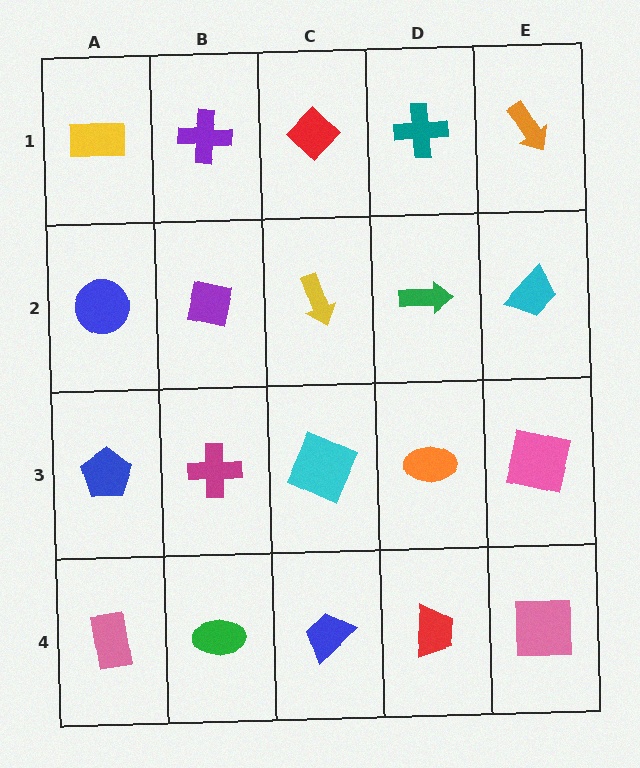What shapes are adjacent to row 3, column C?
A yellow arrow (row 2, column C), a blue trapezoid (row 4, column C), a magenta cross (row 3, column B), an orange ellipse (row 3, column D).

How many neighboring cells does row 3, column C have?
4.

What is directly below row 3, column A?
A pink rectangle.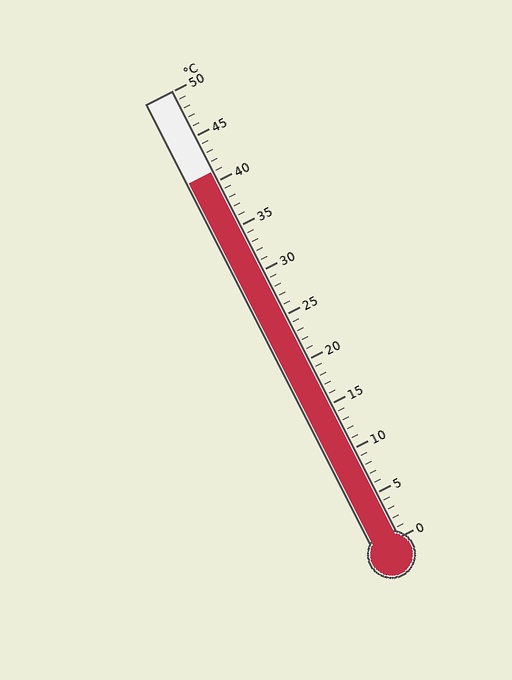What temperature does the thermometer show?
The thermometer shows approximately 41°C.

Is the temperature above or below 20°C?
The temperature is above 20°C.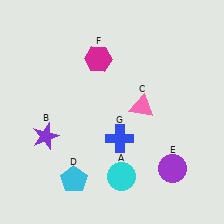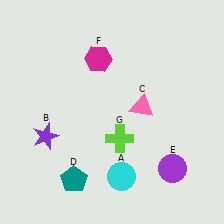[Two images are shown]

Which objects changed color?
D changed from cyan to teal. G changed from blue to lime.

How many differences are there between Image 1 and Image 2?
There are 2 differences between the two images.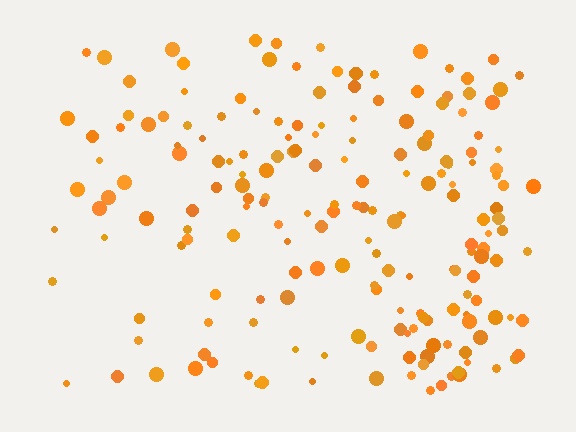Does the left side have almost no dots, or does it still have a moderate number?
Still a moderate number, just noticeably fewer than the right.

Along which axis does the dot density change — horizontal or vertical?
Horizontal.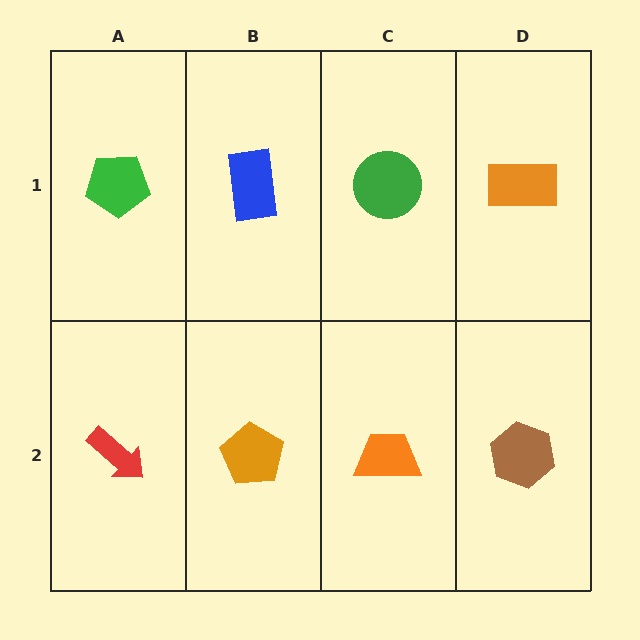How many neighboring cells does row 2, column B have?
3.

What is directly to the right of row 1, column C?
An orange rectangle.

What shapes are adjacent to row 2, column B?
A blue rectangle (row 1, column B), a red arrow (row 2, column A), an orange trapezoid (row 2, column C).